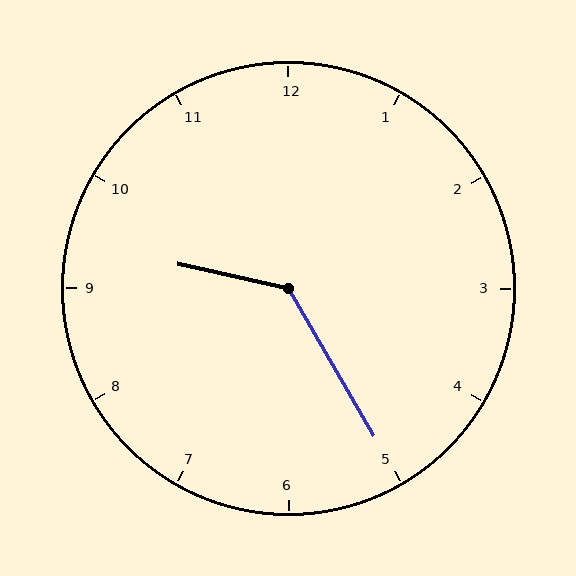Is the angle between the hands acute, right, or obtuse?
It is obtuse.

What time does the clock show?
9:25.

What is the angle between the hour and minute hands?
Approximately 132 degrees.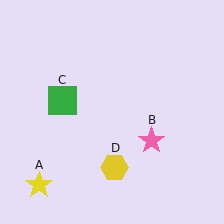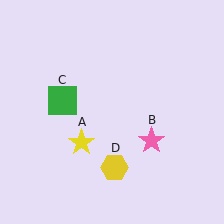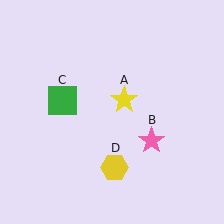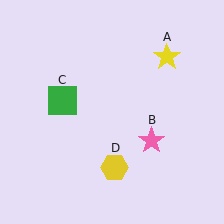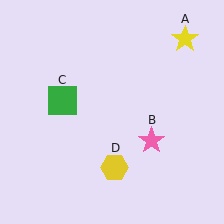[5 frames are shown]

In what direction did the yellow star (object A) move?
The yellow star (object A) moved up and to the right.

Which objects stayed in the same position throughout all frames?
Pink star (object B) and green square (object C) and yellow hexagon (object D) remained stationary.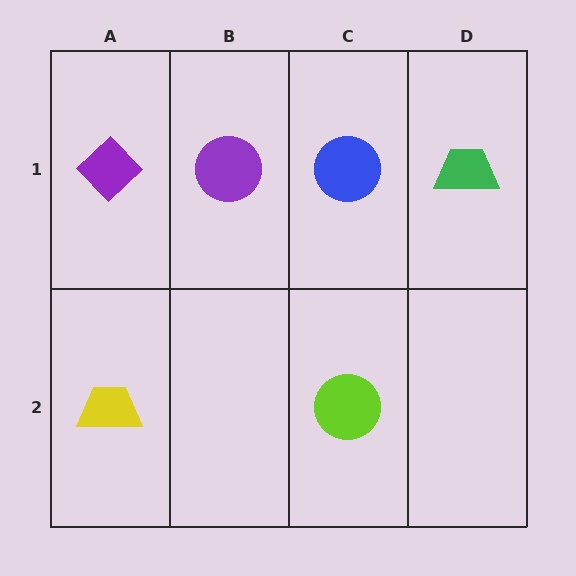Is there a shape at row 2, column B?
No, that cell is empty.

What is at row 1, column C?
A blue circle.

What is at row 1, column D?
A green trapezoid.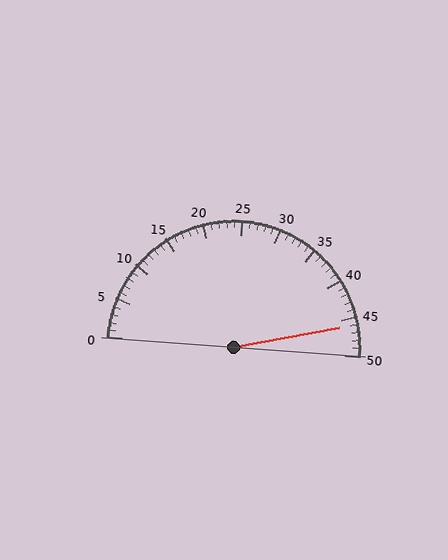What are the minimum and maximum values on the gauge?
The gauge ranges from 0 to 50.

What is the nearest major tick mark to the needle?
The nearest major tick mark is 45.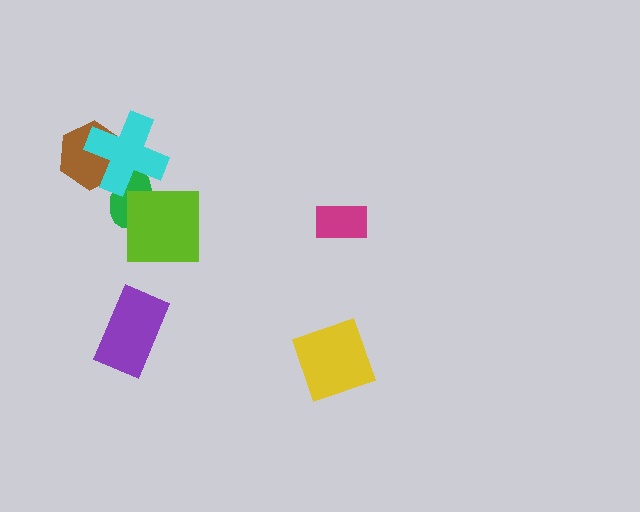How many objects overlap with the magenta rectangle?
0 objects overlap with the magenta rectangle.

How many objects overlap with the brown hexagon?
2 objects overlap with the brown hexagon.